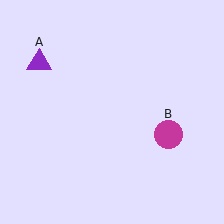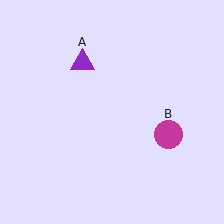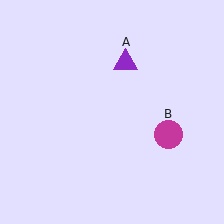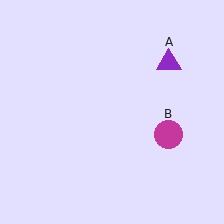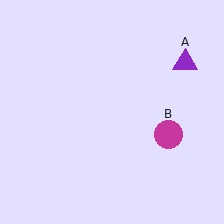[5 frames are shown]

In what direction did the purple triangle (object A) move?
The purple triangle (object A) moved right.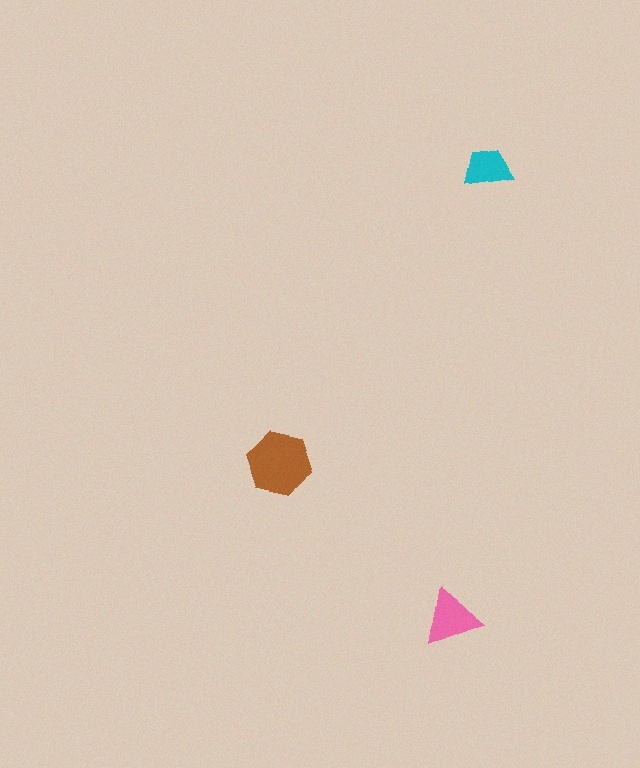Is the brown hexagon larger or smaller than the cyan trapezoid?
Larger.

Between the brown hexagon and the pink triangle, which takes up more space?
The brown hexagon.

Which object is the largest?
The brown hexagon.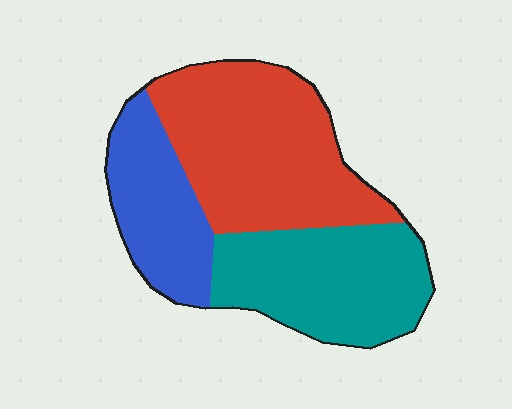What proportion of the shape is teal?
Teal covers roughly 35% of the shape.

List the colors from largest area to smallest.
From largest to smallest: red, teal, blue.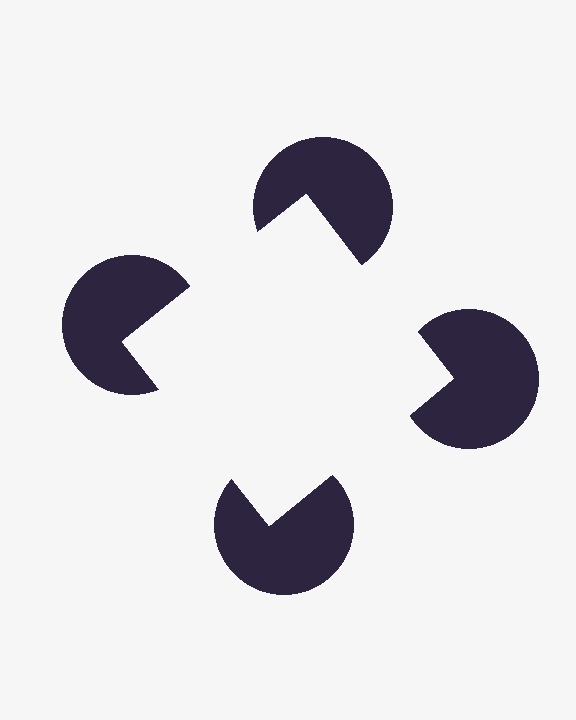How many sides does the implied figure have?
4 sides.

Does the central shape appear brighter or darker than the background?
It typically appears slightly brighter than the background, even though no actual brightness change is drawn.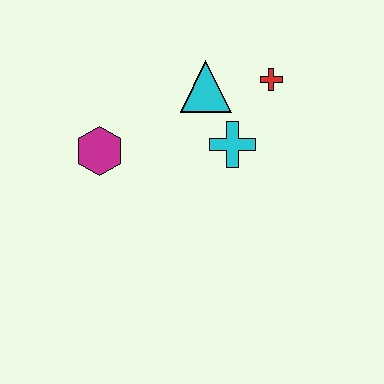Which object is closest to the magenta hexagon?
The cyan triangle is closest to the magenta hexagon.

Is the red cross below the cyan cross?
No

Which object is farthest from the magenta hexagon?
The red cross is farthest from the magenta hexagon.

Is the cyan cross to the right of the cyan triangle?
Yes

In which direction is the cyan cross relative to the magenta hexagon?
The cyan cross is to the right of the magenta hexagon.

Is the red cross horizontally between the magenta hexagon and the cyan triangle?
No